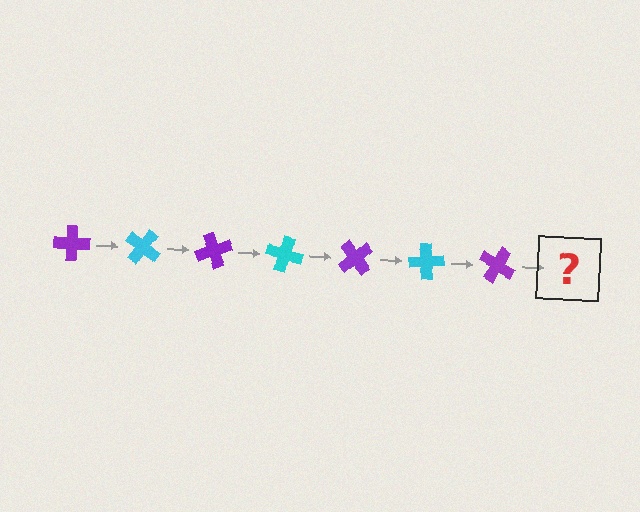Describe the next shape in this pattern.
It should be a cyan cross, rotated 245 degrees from the start.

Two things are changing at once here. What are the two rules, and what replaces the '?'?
The two rules are that it rotates 35 degrees each step and the color cycles through purple and cyan. The '?' should be a cyan cross, rotated 245 degrees from the start.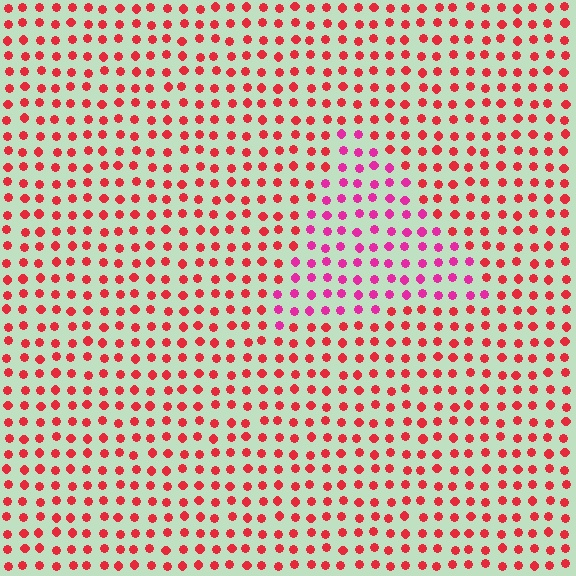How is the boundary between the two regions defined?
The boundary is defined purely by a slight shift in hue (about 34 degrees). Spacing, size, and orientation are identical on both sides.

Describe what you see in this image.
The image is filled with small red elements in a uniform arrangement. A triangle-shaped region is visible where the elements are tinted to a slightly different hue, forming a subtle color boundary.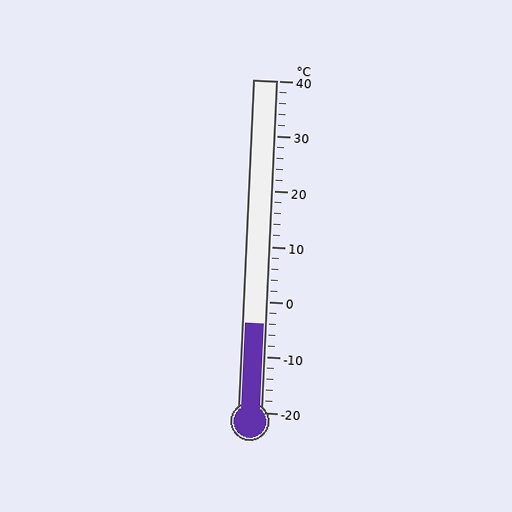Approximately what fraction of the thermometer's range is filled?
The thermometer is filled to approximately 25% of its range.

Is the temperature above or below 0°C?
The temperature is below 0°C.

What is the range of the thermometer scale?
The thermometer scale ranges from -20°C to 40°C.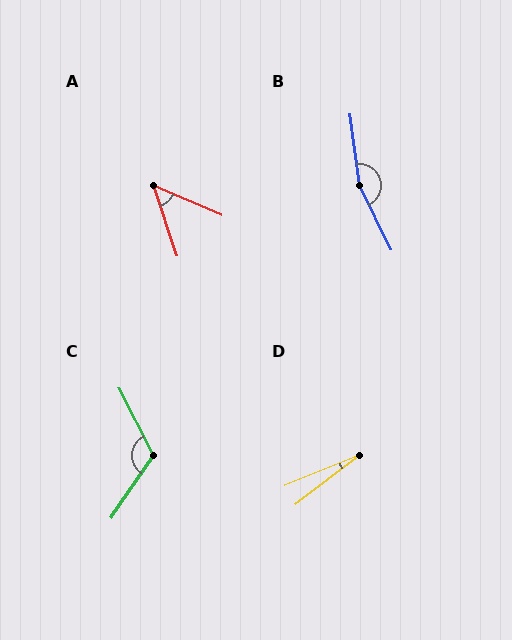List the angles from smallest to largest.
D (15°), A (48°), C (119°), B (162°).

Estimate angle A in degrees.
Approximately 48 degrees.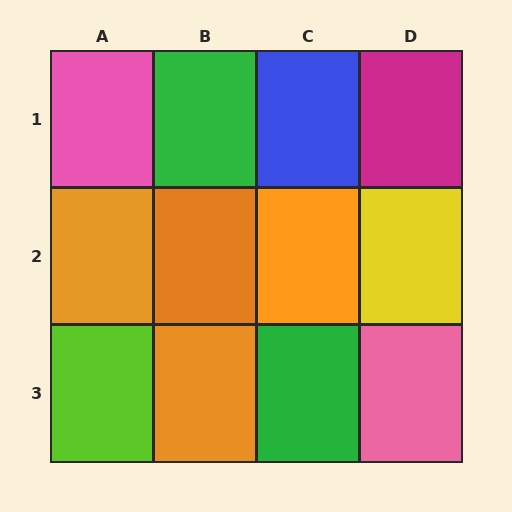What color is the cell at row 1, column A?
Pink.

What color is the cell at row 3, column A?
Lime.